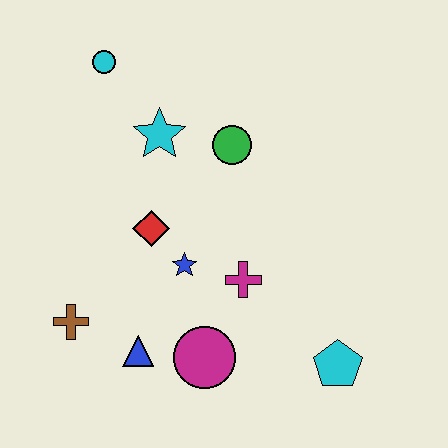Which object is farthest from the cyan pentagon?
The cyan circle is farthest from the cyan pentagon.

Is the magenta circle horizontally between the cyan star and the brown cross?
No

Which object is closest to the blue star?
The red diamond is closest to the blue star.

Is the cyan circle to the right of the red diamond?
No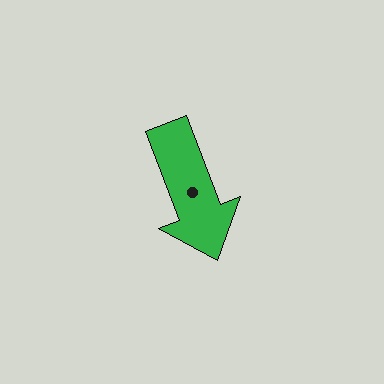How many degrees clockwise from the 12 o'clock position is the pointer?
Approximately 159 degrees.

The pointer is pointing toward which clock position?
Roughly 5 o'clock.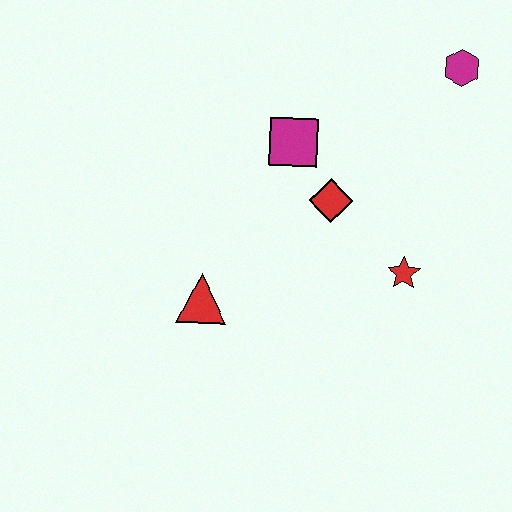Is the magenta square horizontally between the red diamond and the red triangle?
Yes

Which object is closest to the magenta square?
The red diamond is closest to the magenta square.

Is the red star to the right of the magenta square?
Yes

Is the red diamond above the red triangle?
Yes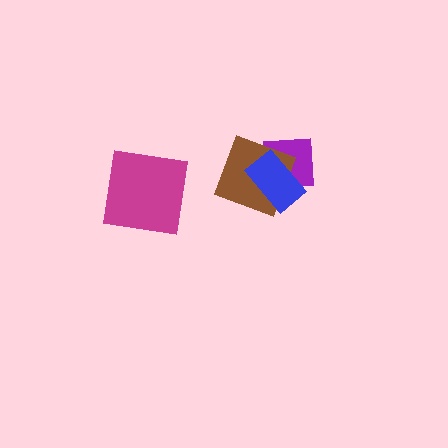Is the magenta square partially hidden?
No, no other shape covers it.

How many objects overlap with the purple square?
2 objects overlap with the purple square.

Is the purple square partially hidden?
Yes, it is partially covered by another shape.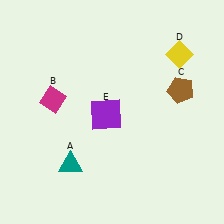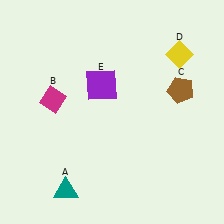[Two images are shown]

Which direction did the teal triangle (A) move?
The teal triangle (A) moved down.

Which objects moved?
The objects that moved are: the teal triangle (A), the purple square (E).